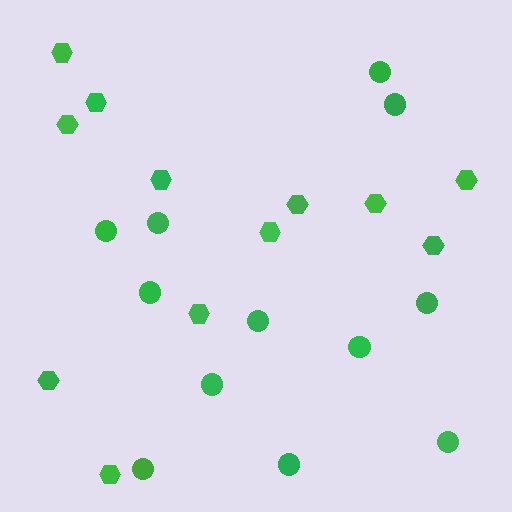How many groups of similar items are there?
There are 2 groups: one group of circles (12) and one group of hexagons (12).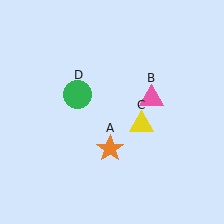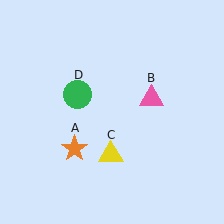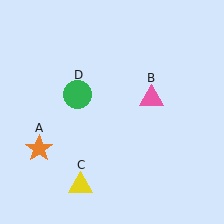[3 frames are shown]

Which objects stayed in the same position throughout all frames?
Pink triangle (object B) and green circle (object D) remained stationary.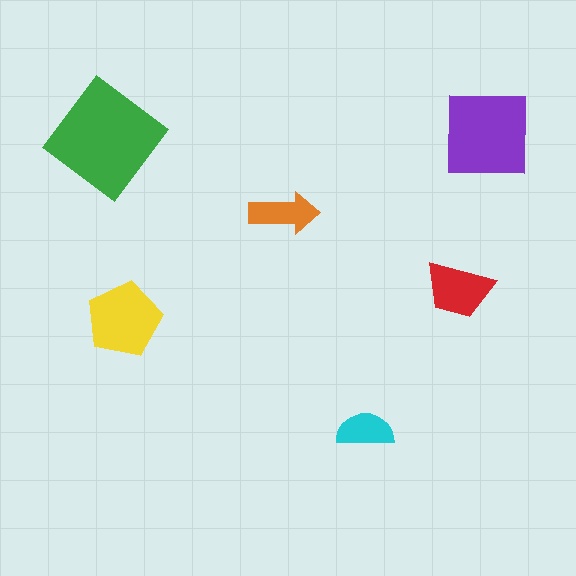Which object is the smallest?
The cyan semicircle.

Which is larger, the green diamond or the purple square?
The green diamond.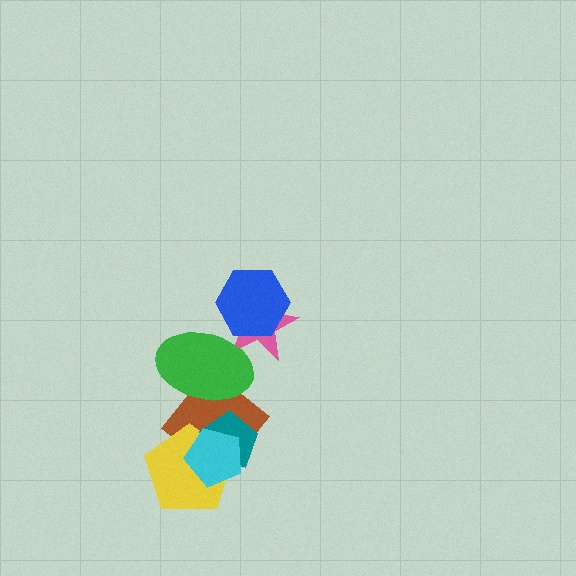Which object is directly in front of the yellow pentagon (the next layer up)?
The teal pentagon is directly in front of the yellow pentagon.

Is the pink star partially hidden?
Yes, it is partially covered by another shape.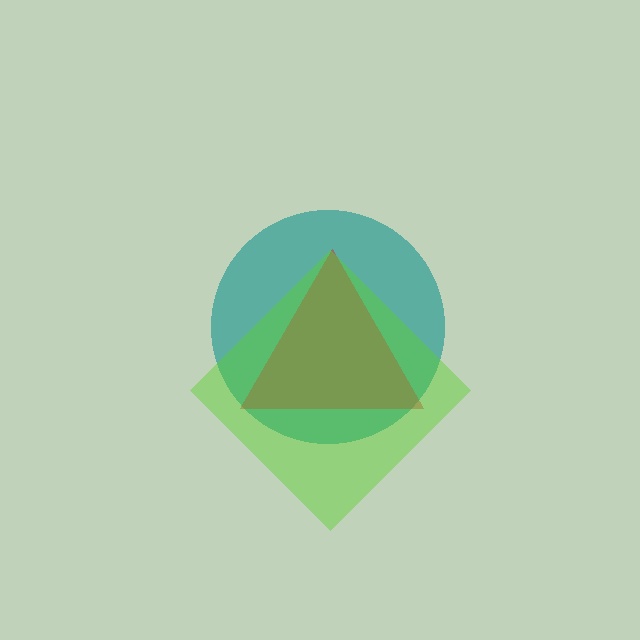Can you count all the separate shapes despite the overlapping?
Yes, there are 3 separate shapes.